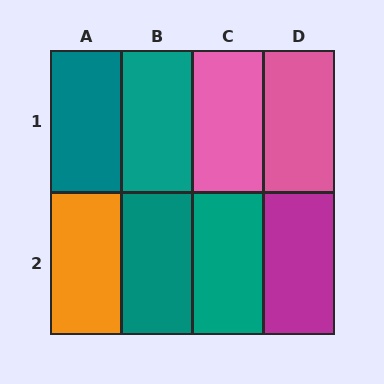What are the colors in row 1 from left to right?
Teal, teal, pink, pink.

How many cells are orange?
1 cell is orange.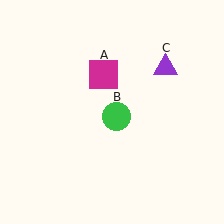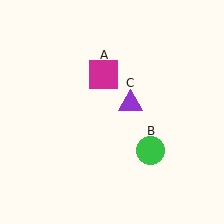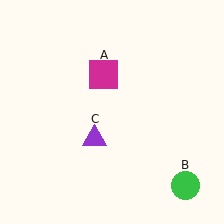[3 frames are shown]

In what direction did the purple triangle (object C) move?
The purple triangle (object C) moved down and to the left.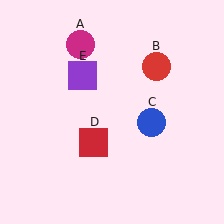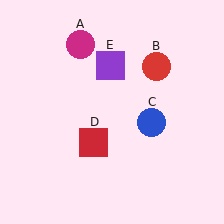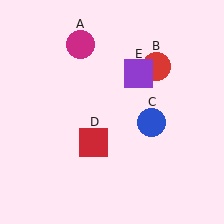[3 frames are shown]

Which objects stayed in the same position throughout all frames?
Magenta circle (object A) and red circle (object B) and blue circle (object C) and red square (object D) remained stationary.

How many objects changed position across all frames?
1 object changed position: purple square (object E).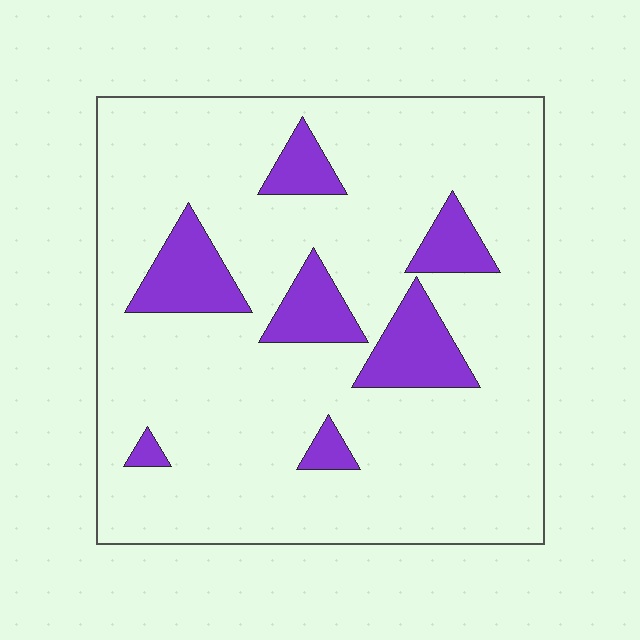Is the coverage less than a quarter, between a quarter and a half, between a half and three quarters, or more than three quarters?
Less than a quarter.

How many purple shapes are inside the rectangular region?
7.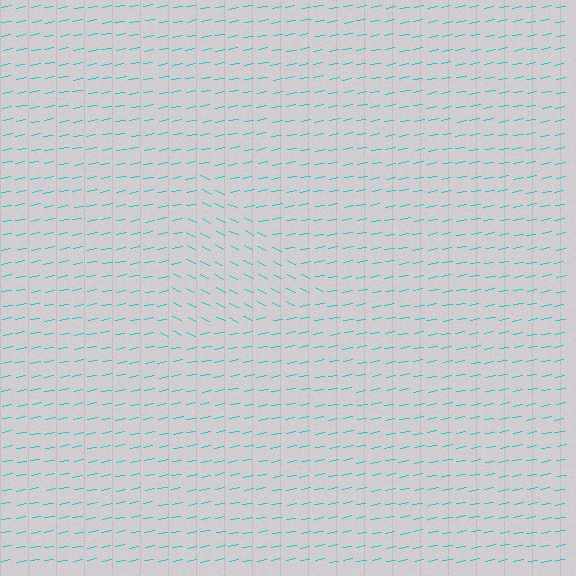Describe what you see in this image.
The image is filled with small cyan line segments. A triangle region in the image has lines oriented differently from the surrounding lines, creating a visible texture boundary.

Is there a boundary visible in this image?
Yes, there is a texture boundary formed by a change in line orientation.